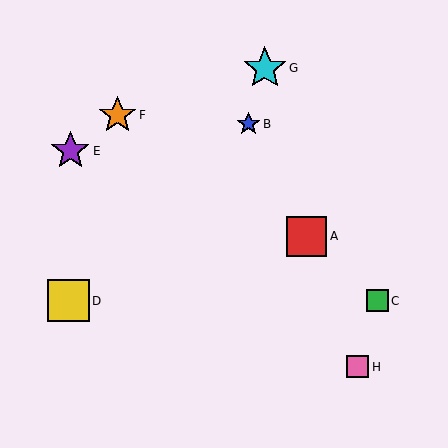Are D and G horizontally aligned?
No, D is at y≈301 and G is at y≈68.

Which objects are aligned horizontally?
Objects C, D are aligned horizontally.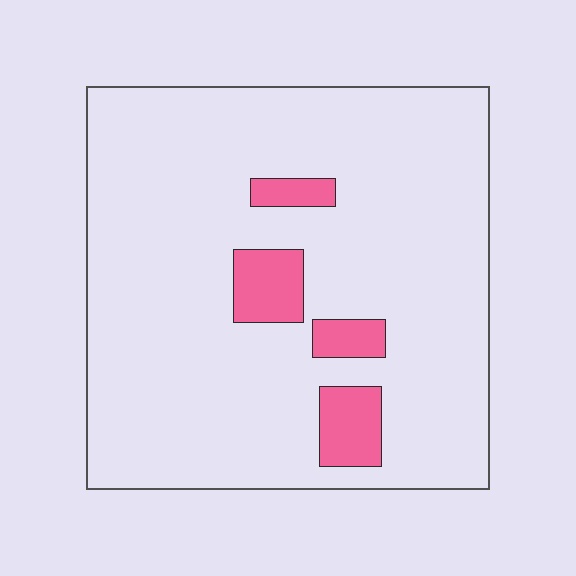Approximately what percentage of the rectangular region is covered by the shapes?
Approximately 10%.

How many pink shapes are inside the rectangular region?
4.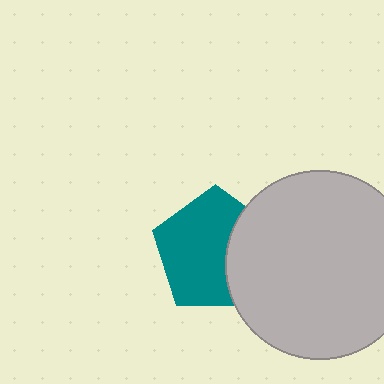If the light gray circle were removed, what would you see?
You would see the complete teal pentagon.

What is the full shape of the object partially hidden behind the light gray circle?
The partially hidden object is a teal pentagon.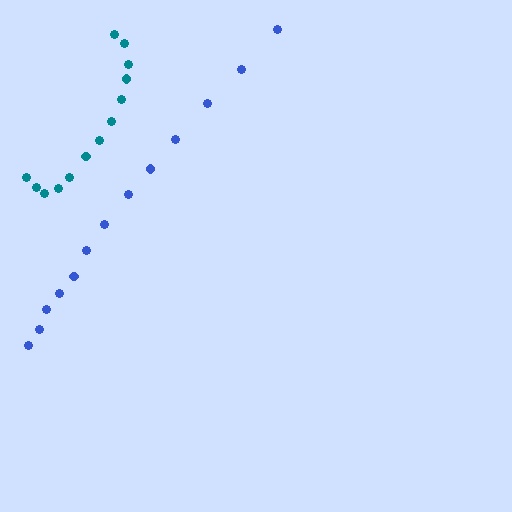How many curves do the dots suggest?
There are 2 distinct paths.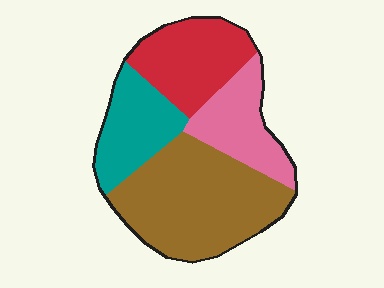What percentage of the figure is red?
Red covers 22% of the figure.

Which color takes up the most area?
Brown, at roughly 40%.